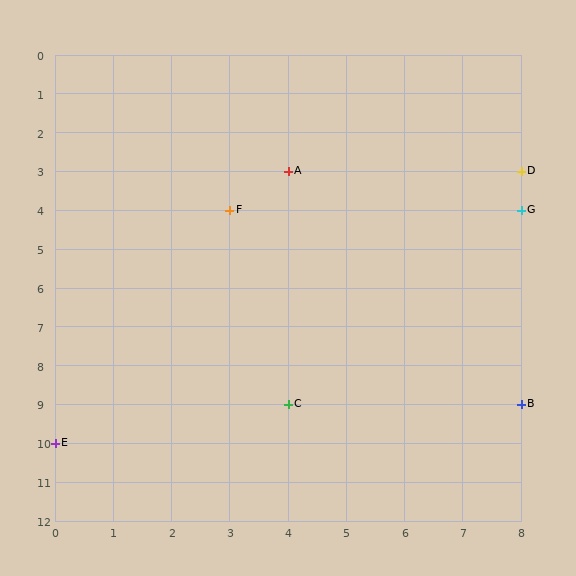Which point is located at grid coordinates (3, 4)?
Point F is at (3, 4).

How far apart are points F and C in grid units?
Points F and C are 1 column and 5 rows apart (about 5.1 grid units diagonally).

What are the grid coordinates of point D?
Point D is at grid coordinates (8, 3).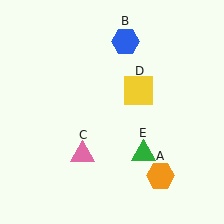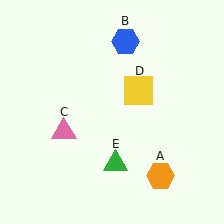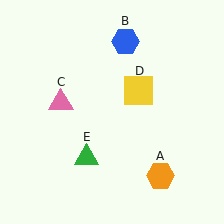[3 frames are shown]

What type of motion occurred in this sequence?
The pink triangle (object C), green triangle (object E) rotated clockwise around the center of the scene.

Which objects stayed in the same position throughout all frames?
Orange hexagon (object A) and blue hexagon (object B) and yellow square (object D) remained stationary.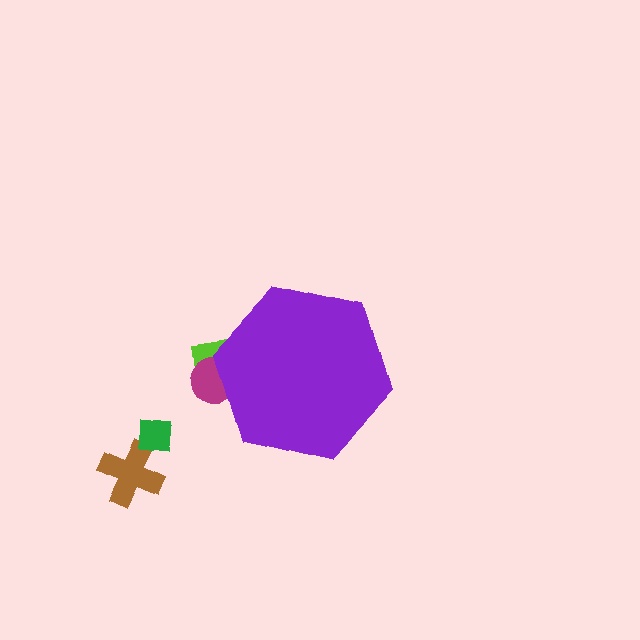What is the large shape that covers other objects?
A purple hexagon.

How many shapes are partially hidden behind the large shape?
2 shapes are partially hidden.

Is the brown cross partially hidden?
No, the brown cross is fully visible.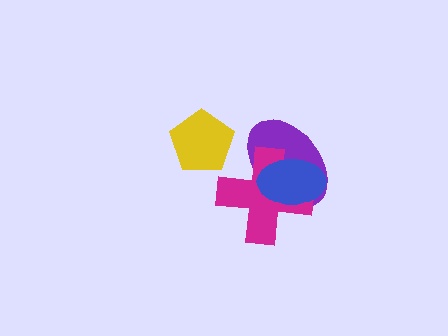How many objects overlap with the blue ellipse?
2 objects overlap with the blue ellipse.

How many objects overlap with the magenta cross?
2 objects overlap with the magenta cross.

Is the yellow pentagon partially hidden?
No, no other shape covers it.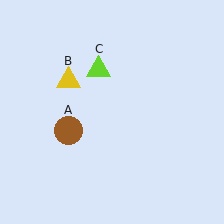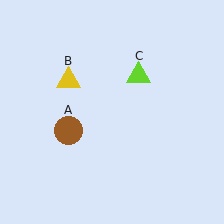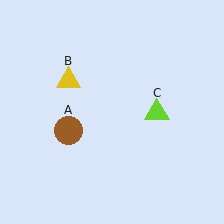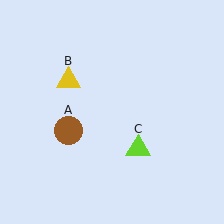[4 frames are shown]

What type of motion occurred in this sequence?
The lime triangle (object C) rotated clockwise around the center of the scene.